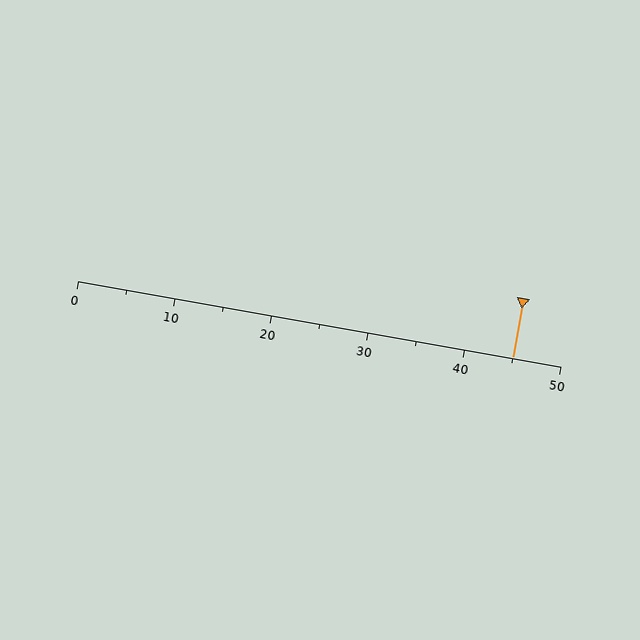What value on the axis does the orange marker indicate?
The marker indicates approximately 45.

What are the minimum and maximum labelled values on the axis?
The axis runs from 0 to 50.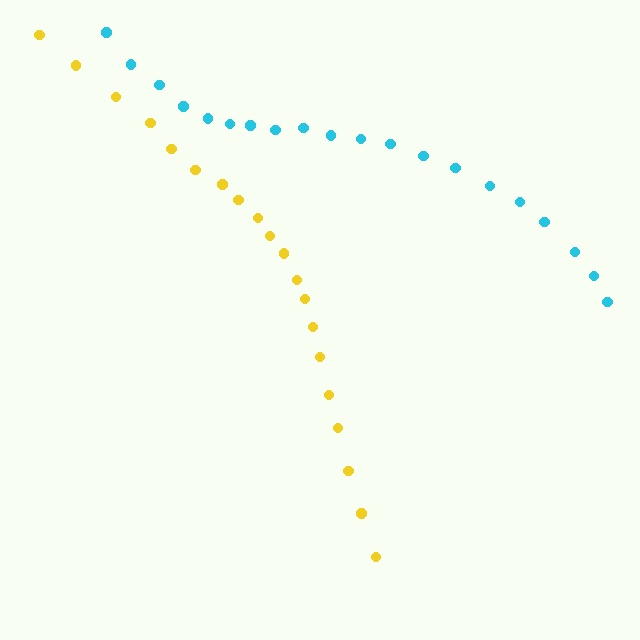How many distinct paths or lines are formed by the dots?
There are 2 distinct paths.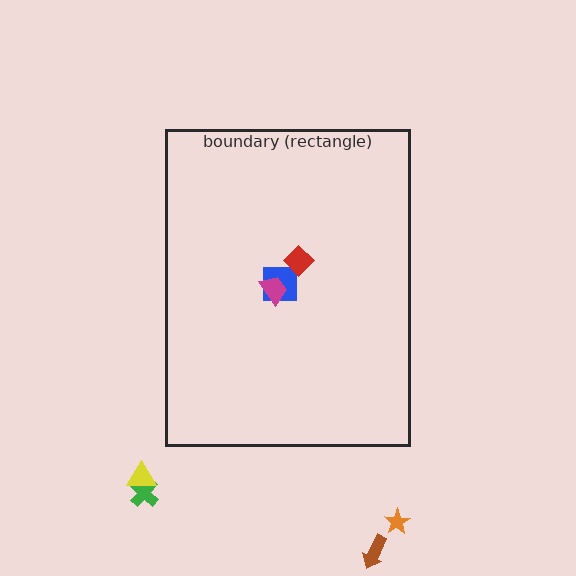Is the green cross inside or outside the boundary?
Outside.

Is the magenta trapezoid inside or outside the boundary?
Inside.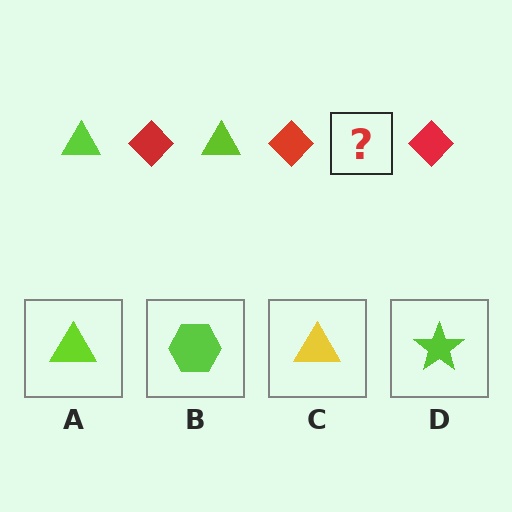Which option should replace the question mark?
Option A.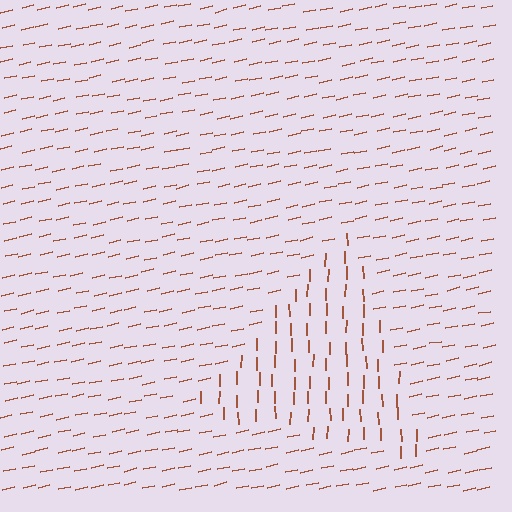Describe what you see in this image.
The image is filled with small brown line segments. A triangle region in the image has lines oriented differently from the surrounding lines, creating a visible texture boundary.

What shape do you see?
I see a triangle.